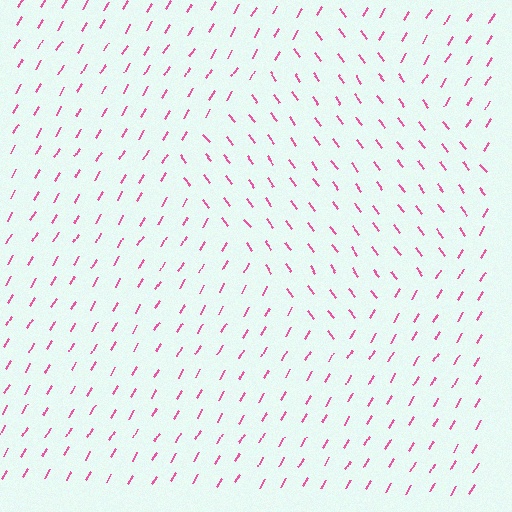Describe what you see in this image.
The image is filled with small pink line segments. A diamond region in the image has lines oriented differently from the surrounding lines, creating a visible texture boundary.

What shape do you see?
I see a diamond.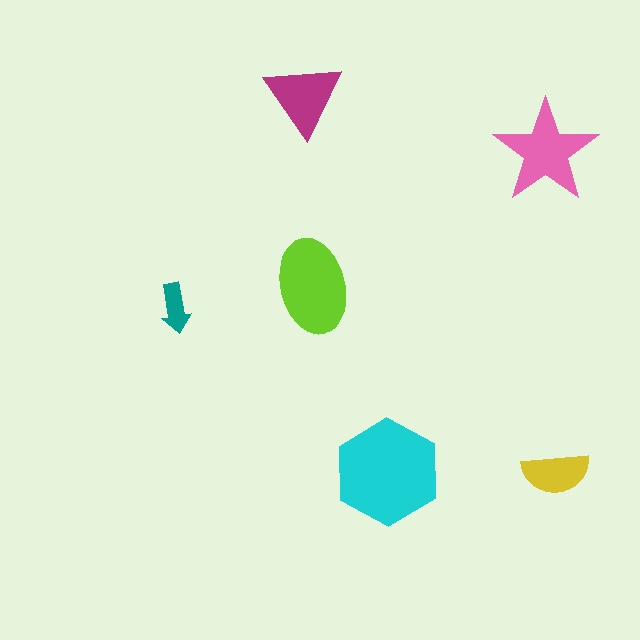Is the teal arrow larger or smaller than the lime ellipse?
Smaller.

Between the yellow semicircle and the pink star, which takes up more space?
The pink star.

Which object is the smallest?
The teal arrow.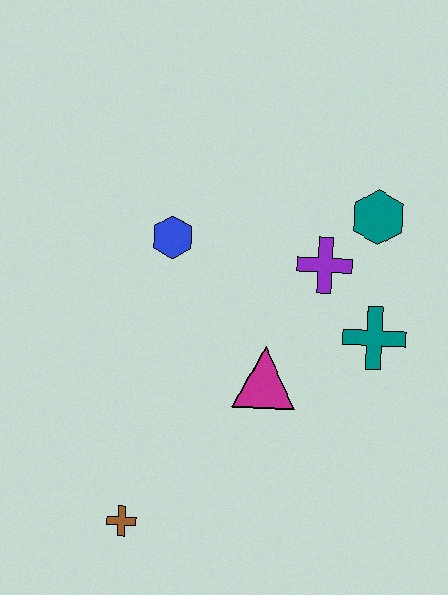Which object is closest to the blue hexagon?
The purple cross is closest to the blue hexagon.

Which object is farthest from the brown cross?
The teal hexagon is farthest from the brown cross.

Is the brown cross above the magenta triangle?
No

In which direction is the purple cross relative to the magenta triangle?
The purple cross is above the magenta triangle.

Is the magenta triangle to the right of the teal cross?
No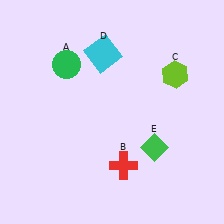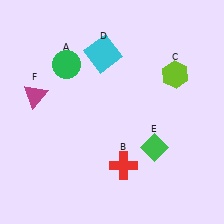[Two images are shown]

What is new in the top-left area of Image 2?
A magenta triangle (F) was added in the top-left area of Image 2.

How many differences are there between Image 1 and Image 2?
There is 1 difference between the two images.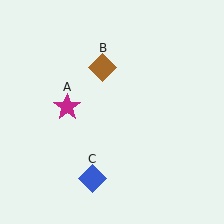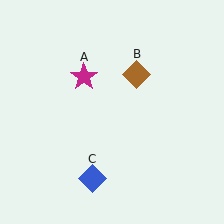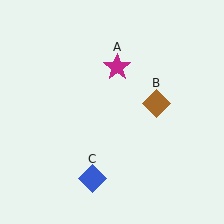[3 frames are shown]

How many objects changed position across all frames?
2 objects changed position: magenta star (object A), brown diamond (object B).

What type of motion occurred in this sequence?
The magenta star (object A), brown diamond (object B) rotated clockwise around the center of the scene.